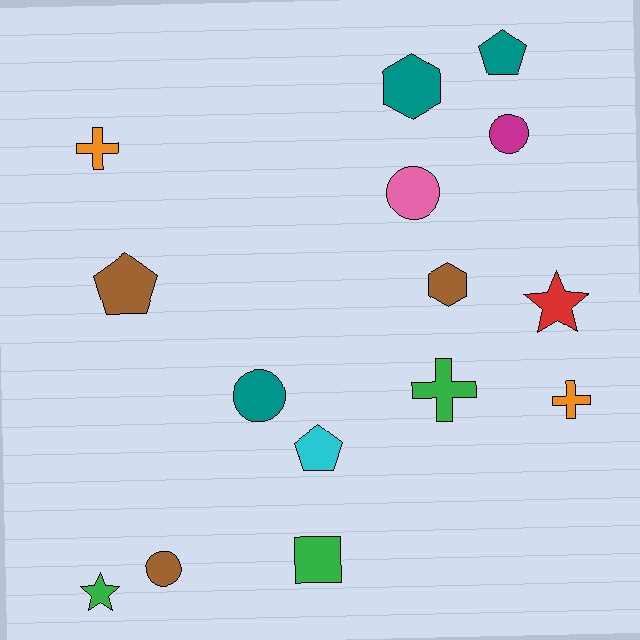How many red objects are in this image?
There is 1 red object.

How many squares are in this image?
There is 1 square.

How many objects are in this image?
There are 15 objects.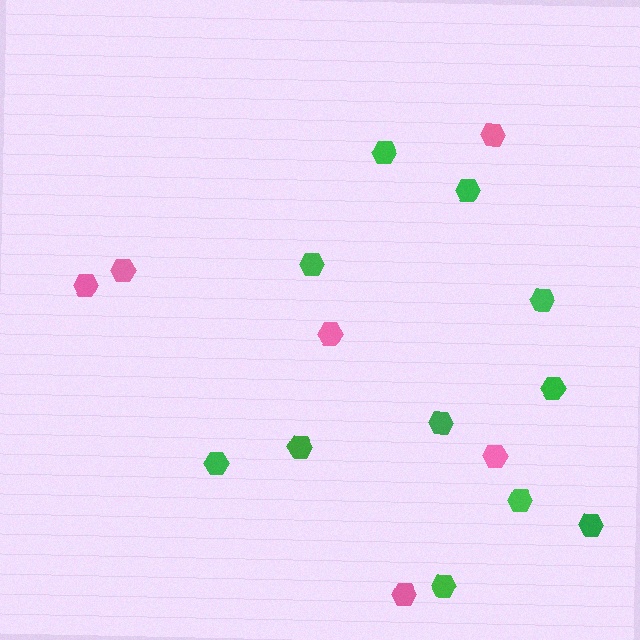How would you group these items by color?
There are 2 groups: one group of green hexagons (11) and one group of pink hexagons (6).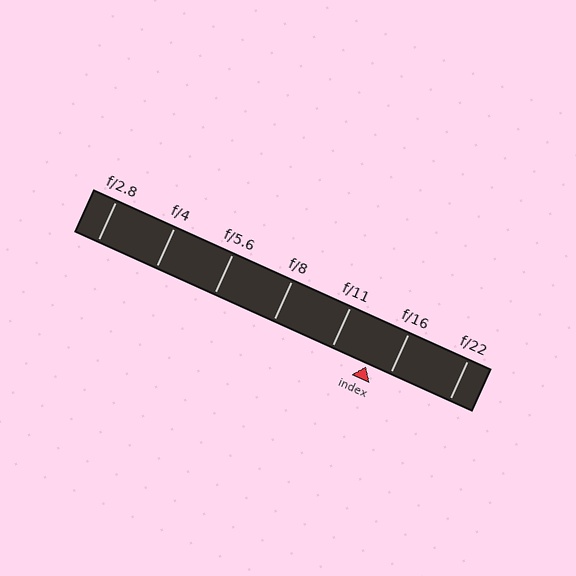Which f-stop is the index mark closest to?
The index mark is closest to f/16.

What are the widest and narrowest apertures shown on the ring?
The widest aperture shown is f/2.8 and the narrowest is f/22.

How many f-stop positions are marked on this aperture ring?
There are 7 f-stop positions marked.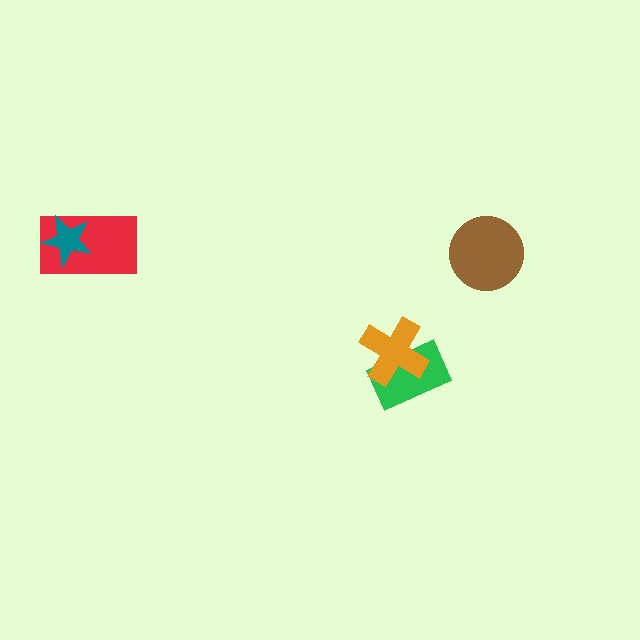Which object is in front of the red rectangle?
The teal star is in front of the red rectangle.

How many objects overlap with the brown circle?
0 objects overlap with the brown circle.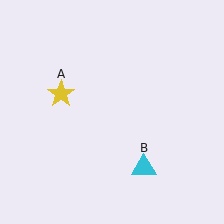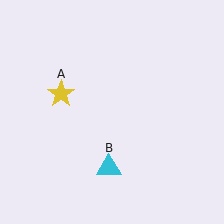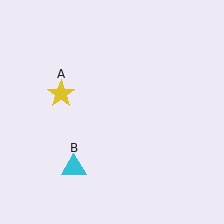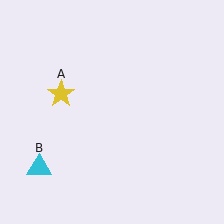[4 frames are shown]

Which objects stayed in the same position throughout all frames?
Yellow star (object A) remained stationary.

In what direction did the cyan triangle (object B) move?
The cyan triangle (object B) moved left.